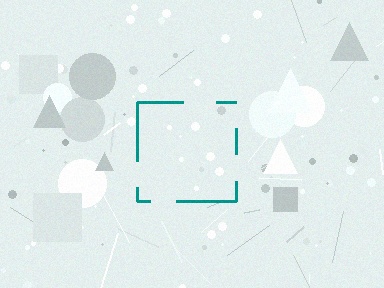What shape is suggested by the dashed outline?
The dashed outline suggests a square.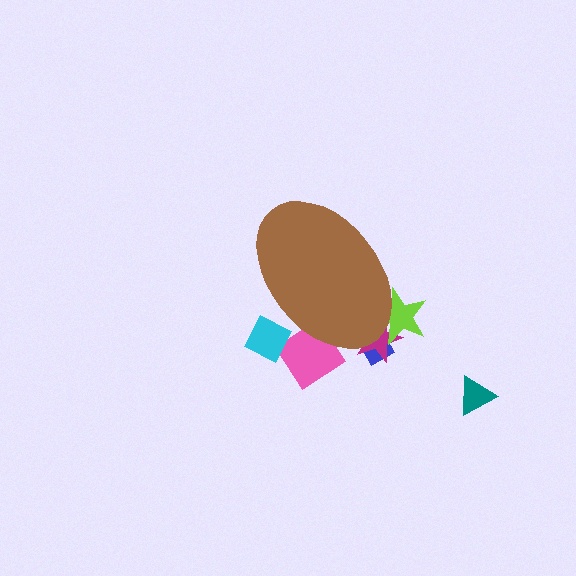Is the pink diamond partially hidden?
Yes, the pink diamond is partially hidden behind the brown ellipse.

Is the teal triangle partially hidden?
No, the teal triangle is fully visible.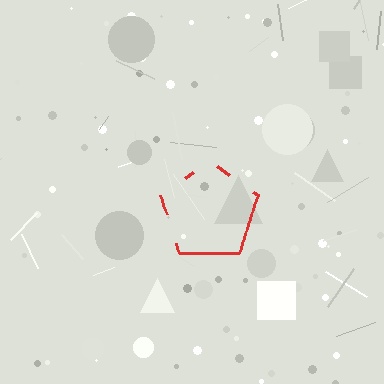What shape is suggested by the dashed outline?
The dashed outline suggests a pentagon.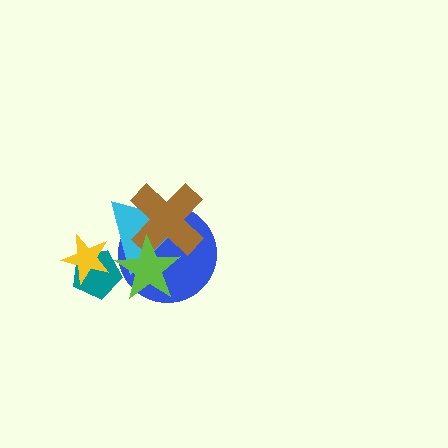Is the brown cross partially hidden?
Yes, it is partially covered by another shape.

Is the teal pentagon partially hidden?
Yes, it is partially covered by another shape.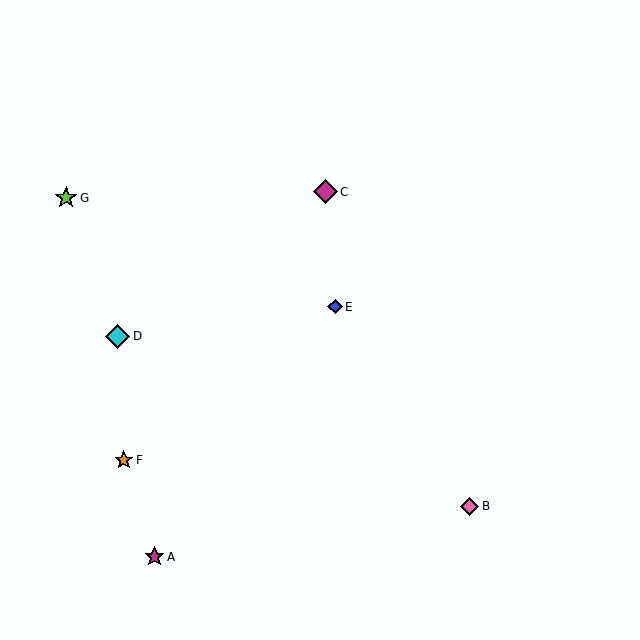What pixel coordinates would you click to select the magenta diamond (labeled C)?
Click at (325, 192) to select the magenta diamond C.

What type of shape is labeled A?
Shape A is a magenta star.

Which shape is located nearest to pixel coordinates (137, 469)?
The orange star (labeled F) at (124, 460) is nearest to that location.